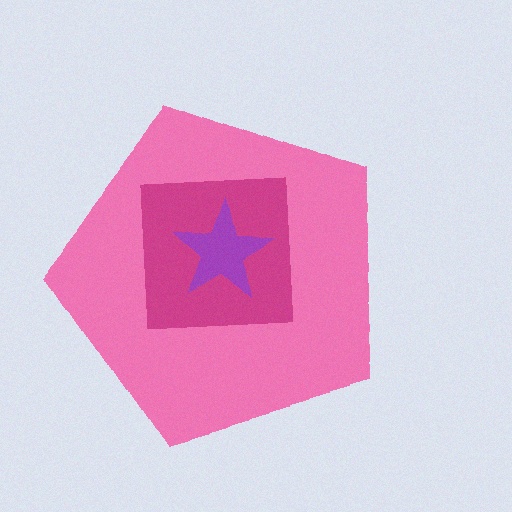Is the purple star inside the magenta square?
Yes.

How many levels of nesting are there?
3.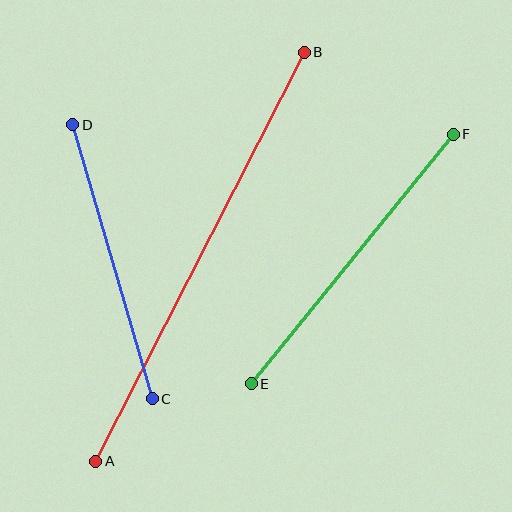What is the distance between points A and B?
The distance is approximately 459 pixels.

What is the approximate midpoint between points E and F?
The midpoint is at approximately (352, 259) pixels.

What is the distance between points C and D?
The distance is approximately 286 pixels.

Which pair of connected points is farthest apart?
Points A and B are farthest apart.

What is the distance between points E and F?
The distance is approximately 321 pixels.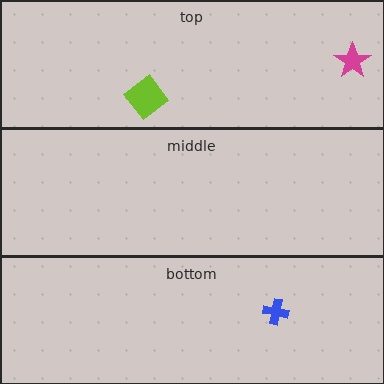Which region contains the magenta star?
The top region.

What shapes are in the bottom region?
The blue cross.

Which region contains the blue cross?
The bottom region.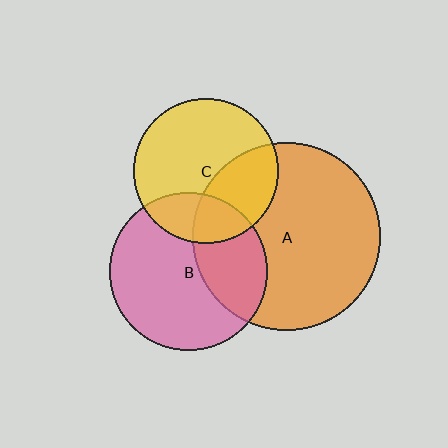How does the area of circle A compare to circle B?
Approximately 1.4 times.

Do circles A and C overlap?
Yes.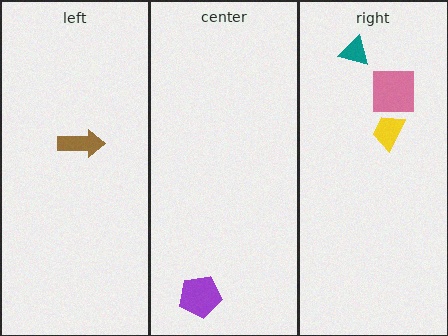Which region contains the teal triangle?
The right region.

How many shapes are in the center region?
1.